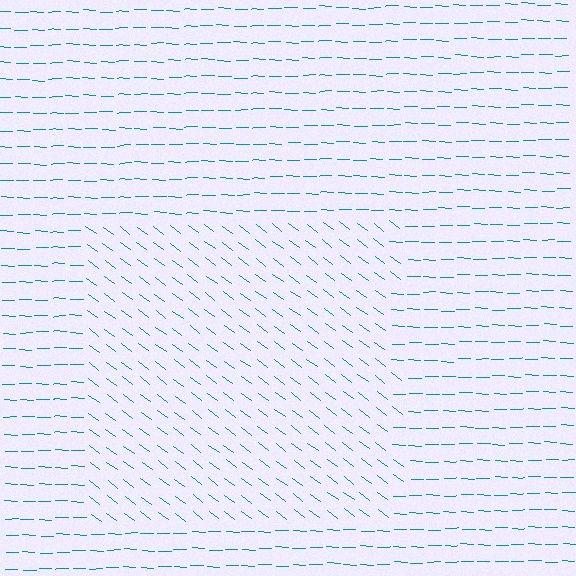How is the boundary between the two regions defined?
The boundary is defined purely by a change in line orientation (approximately 35 degrees difference). All lines are the same color and thickness.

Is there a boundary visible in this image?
Yes, there is a texture boundary formed by a change in line orientation.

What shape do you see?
I see a rectangle.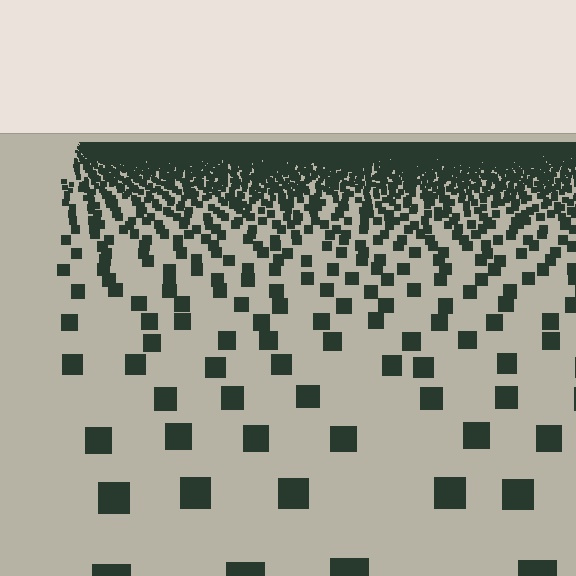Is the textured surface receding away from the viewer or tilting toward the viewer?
The surface is receding away from the viewer. Texture elements get smaller and denser toward the top.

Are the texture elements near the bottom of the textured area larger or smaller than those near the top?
Larger. Near the bottom, elements are closer to the viewer and appear at a bigger on-screen size.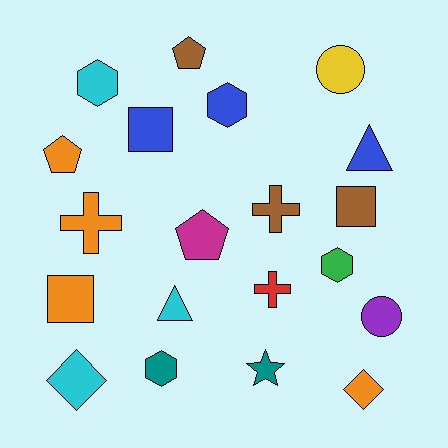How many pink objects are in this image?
There are no pink objects.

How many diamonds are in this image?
There are 2 diamonds.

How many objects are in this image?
There are 20 objects.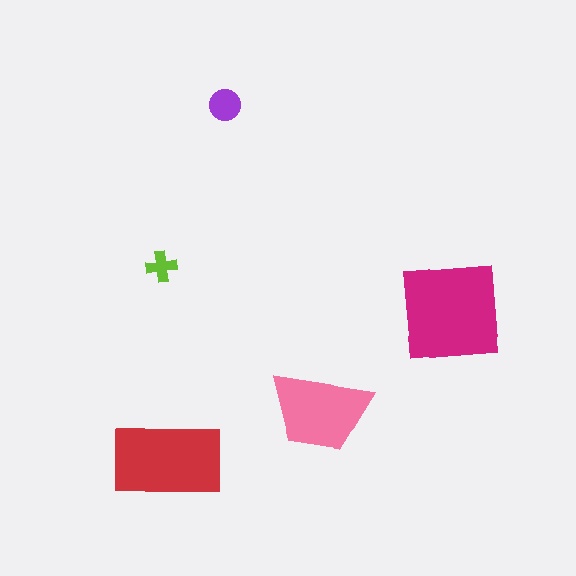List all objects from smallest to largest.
The lime cross, the purple circle, the pink trapezoid, the red rectangle, the magenta square.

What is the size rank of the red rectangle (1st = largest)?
2nd.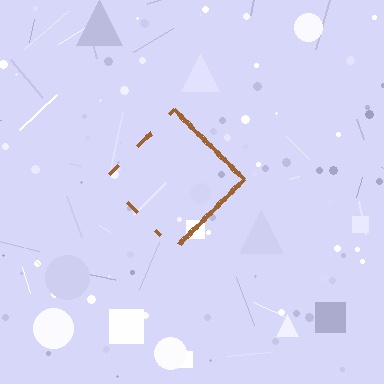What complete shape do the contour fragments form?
The contour fragments form a diamond.